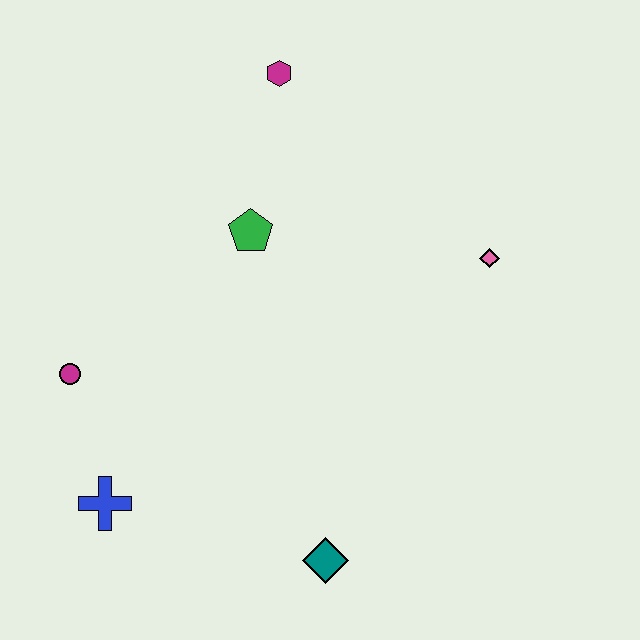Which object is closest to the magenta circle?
The blue cross is closest to the magenta circle.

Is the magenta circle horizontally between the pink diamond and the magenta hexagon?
No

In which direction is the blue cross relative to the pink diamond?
The blue cross is to the left of the pink diamond.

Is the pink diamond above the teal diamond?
Yes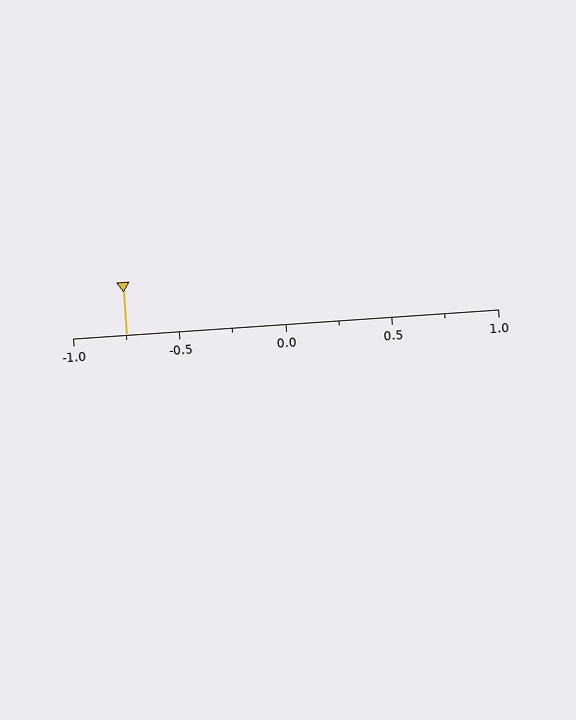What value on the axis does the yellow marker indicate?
The marker indicates approximately -0.75.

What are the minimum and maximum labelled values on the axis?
The axis runs from -1.0 to 1.0.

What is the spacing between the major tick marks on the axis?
The major ticks are spaced 0.5 apart.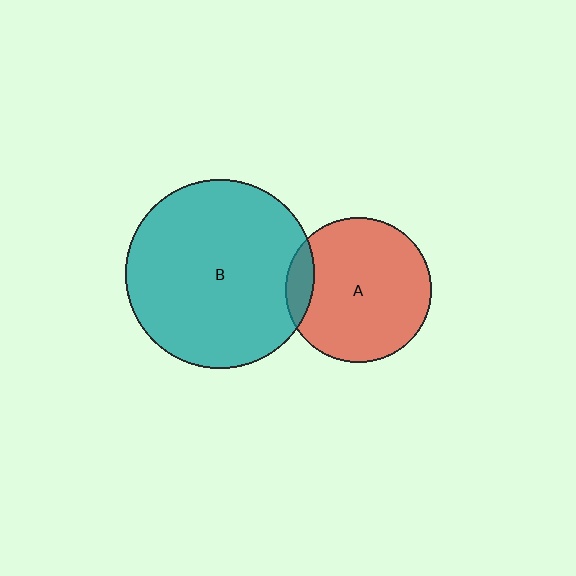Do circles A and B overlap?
Yes.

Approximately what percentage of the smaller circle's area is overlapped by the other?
Approximately 10%.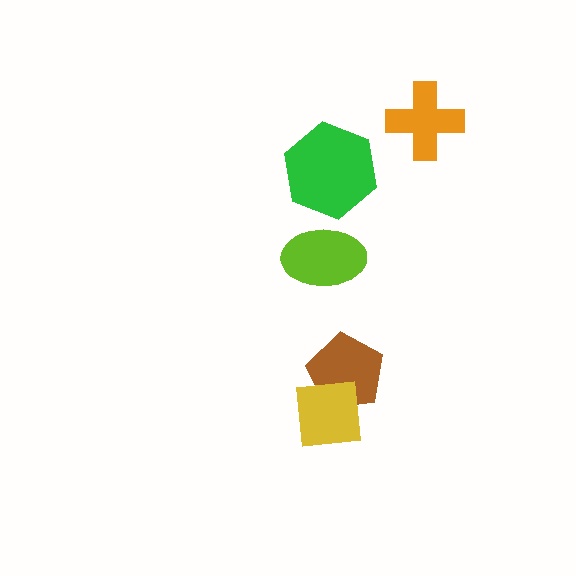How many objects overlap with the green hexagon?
0 objects overlap with the green hexagon.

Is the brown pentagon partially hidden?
Yes, it is partially covered by another shape.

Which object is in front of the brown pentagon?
The yellow square is in front of the brown pentagon.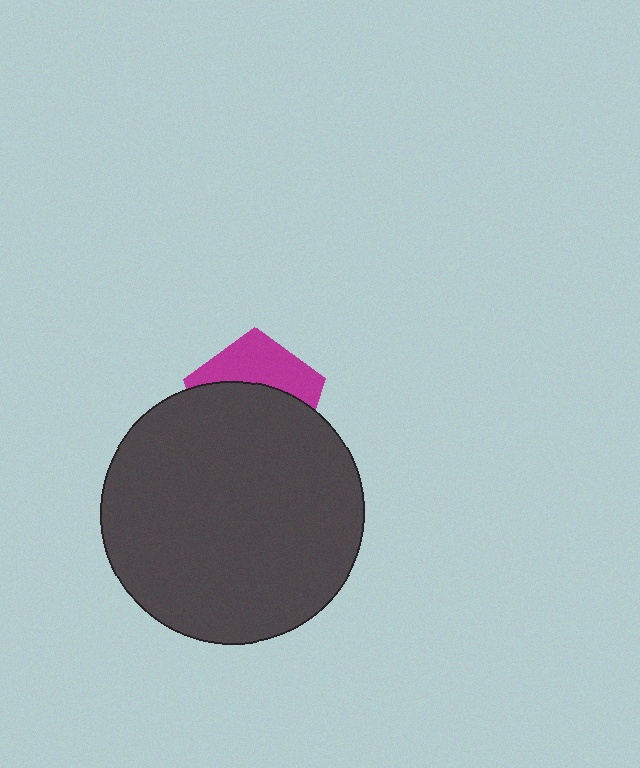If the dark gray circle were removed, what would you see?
You would see the complete magenta pentagon.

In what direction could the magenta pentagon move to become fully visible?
The magenta pentagon could move up. That would shift it out from behind the dark gray circle entirely.